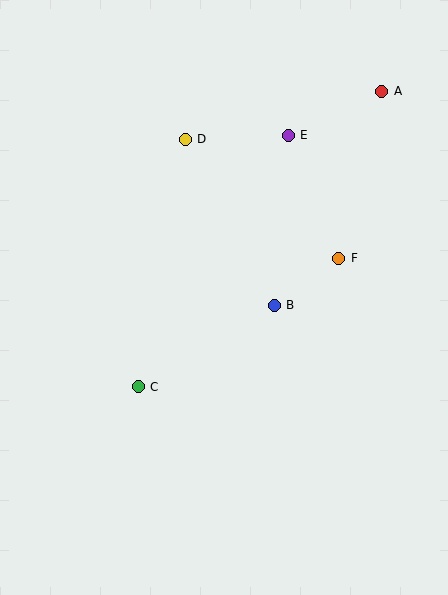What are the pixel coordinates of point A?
Point A is at (382, 91).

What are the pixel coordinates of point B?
Point B is at (274, 305).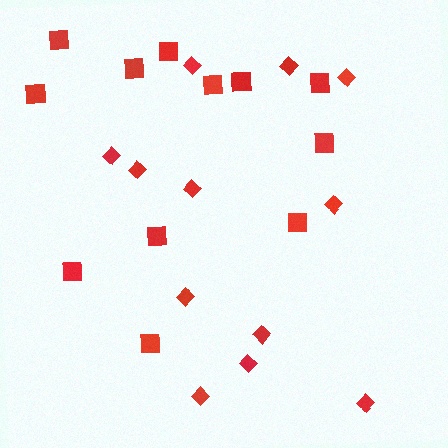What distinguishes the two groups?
There are 2 groups: one group of diamonds (12) and one group of squares (12).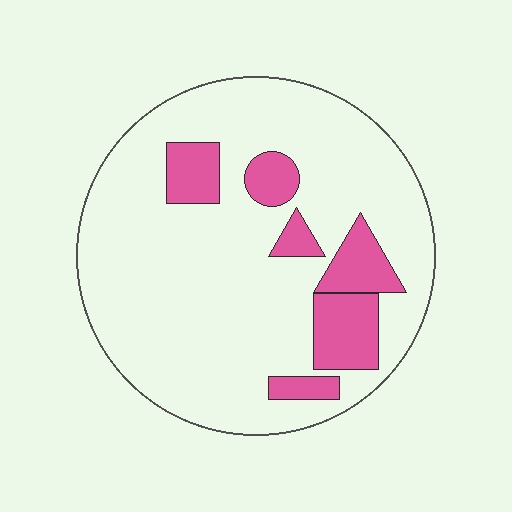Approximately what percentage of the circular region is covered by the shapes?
Approximately 20%.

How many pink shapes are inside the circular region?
6.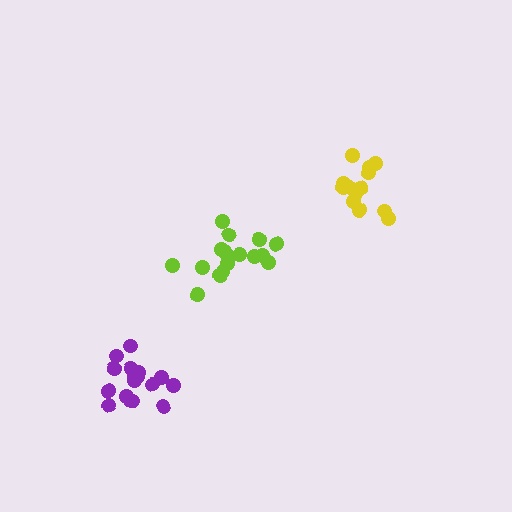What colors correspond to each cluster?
The clusters are colored: lime, yellow, purple.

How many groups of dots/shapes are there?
There are 3 groups.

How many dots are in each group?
Group 1: 17 dots, Group 2: 14 dots, Group 3: 17 dots (48 total).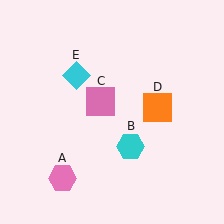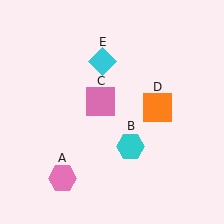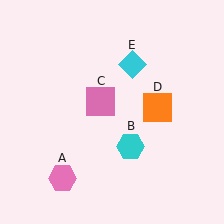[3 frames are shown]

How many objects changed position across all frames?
1 object changed position: cyan diamond (object E).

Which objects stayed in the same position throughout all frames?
Pink hexagon (object A) and cyan hexagon (object B) and pink square (object C) and orange square (object D) remained stationary.